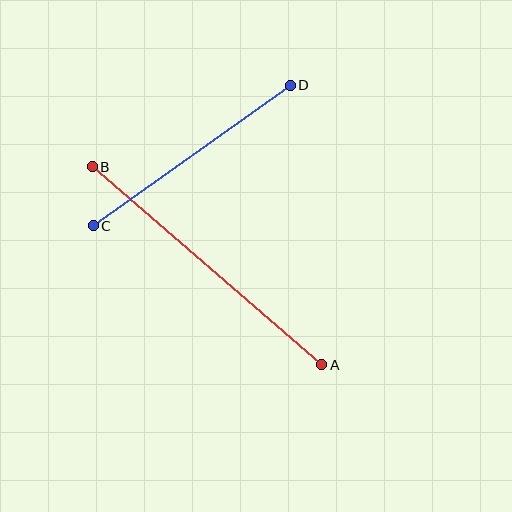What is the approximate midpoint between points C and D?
The midpoint is at approximately (192, 155) pixels.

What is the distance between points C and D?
The distance is approximately 242 pixels.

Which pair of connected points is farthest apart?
Points A and B are farthest apart.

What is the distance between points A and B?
The distance is approximately 303 pixels.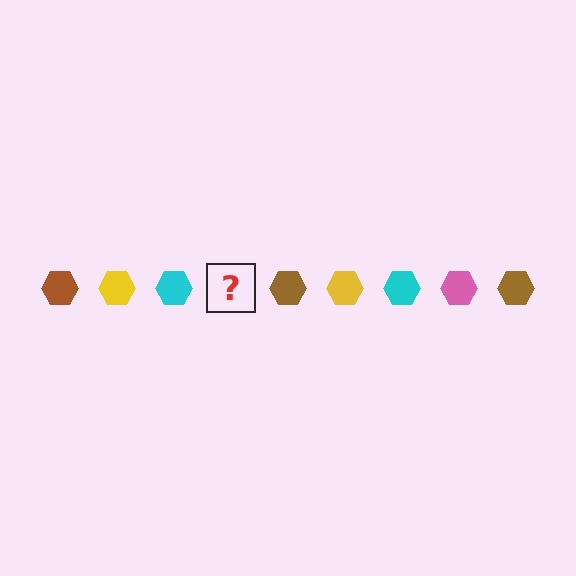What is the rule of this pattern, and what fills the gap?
The rule is that the pattern cycles through brown, yellow, cyan, pink hexagons. The gap should be filled with a pink hexagon.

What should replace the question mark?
The question mark should be replaced with a pink hexagon.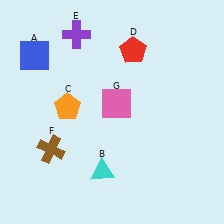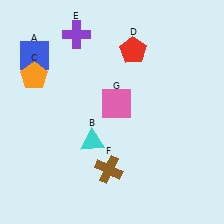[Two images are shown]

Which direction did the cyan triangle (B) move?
The cyan triangle (B) moved up.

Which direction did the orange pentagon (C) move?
The orange pentagon (C) moved left.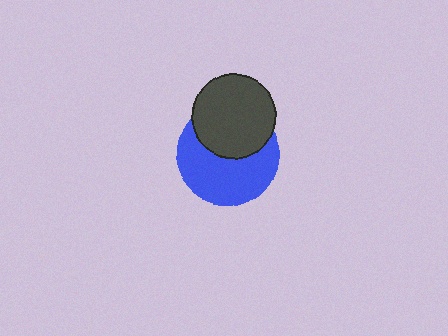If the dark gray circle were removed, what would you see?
You would see the complete blue circle.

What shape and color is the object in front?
The object in front is a dark gray circle.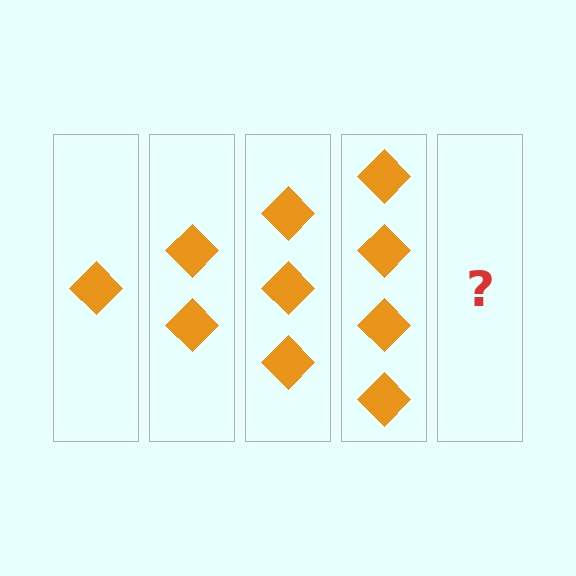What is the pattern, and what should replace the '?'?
The pattern is that each step adds one more diamond. The '?' should be 5 diamonds.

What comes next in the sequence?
The next element should be 5 diamonds.